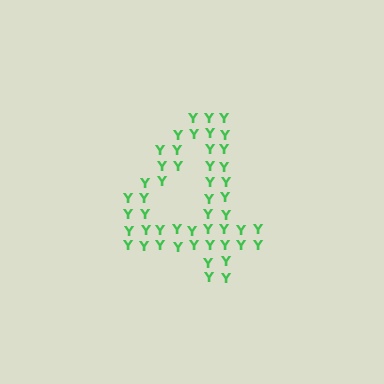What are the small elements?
The small elements are letter Y's.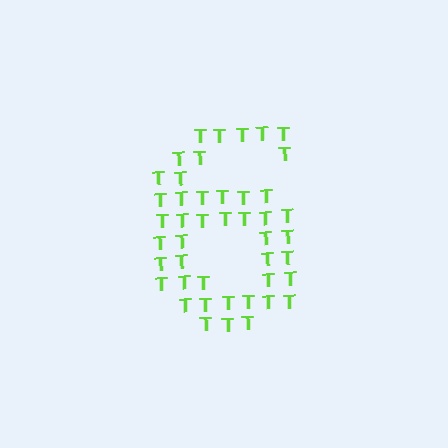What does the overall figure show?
The overall figure shows the digit 6.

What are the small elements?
The small elements are letter T's.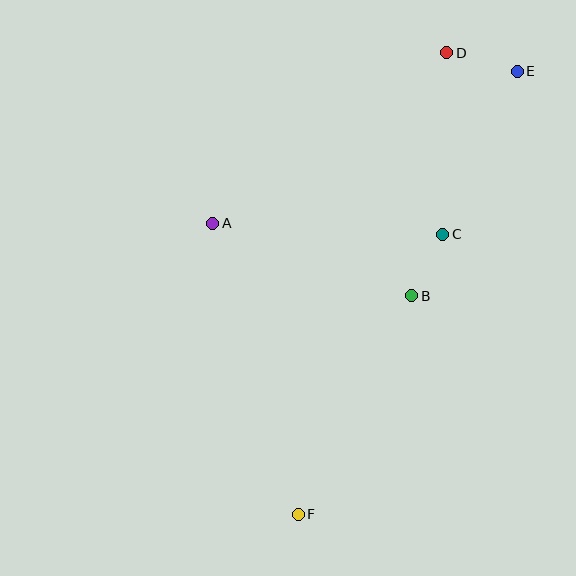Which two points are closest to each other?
Points B and C are closest to each other.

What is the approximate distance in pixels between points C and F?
The distance between C and F is approximately 316 pixels.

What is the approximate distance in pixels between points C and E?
The distance between C and E is approximately 179 pixels.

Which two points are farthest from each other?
Points E and F are farthest from each other.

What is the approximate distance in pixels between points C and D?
The distance between C and D is approximately 181 pixels.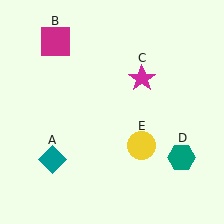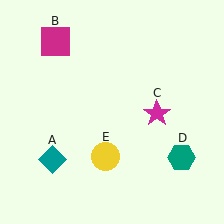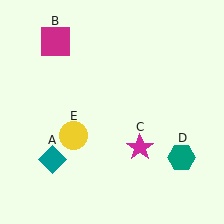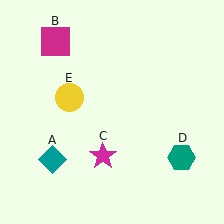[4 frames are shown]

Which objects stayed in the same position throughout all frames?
Teal diamond (object A) and magenta square (object B) and teal hexagon (object D) remained stationary.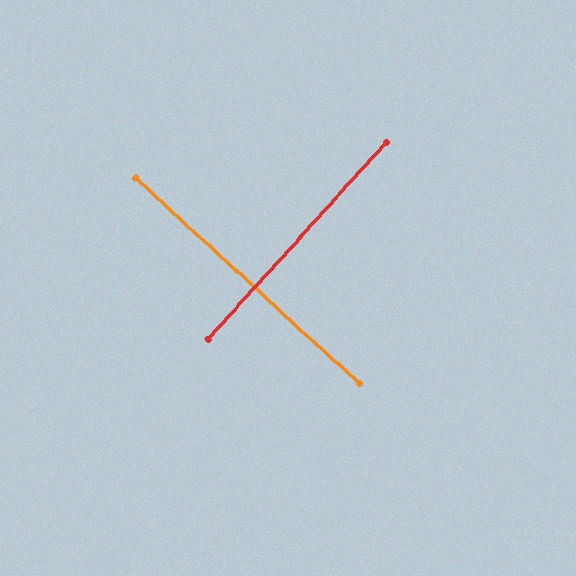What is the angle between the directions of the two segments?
Approximately 90 degrees.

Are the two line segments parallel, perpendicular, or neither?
Perpendicular — they meet at approximately 90°.